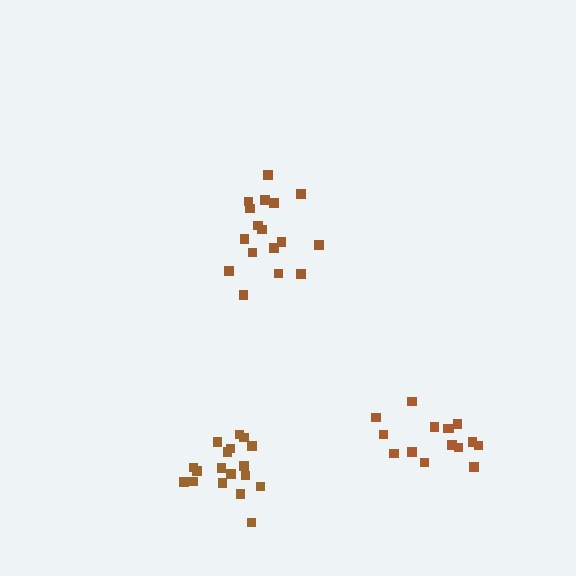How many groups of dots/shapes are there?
There are 3 groups.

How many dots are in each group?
Group 1: 15 dots, Group 2: 17 dots, Group 3: 18 dots (50 total).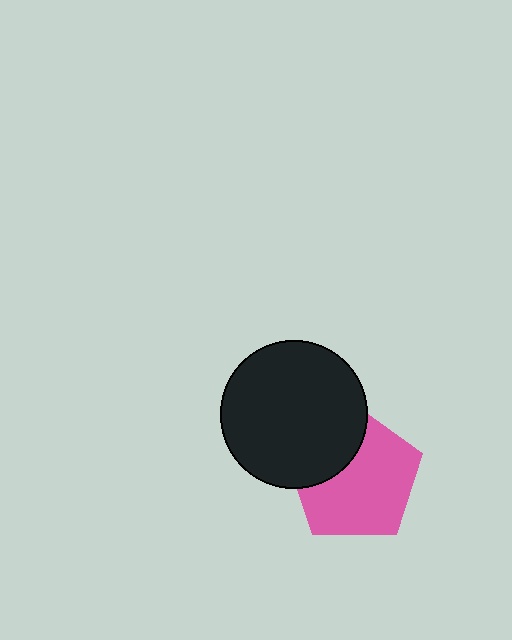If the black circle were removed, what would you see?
You would see the complete pink pentagon.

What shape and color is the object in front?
The object in front is a black circle.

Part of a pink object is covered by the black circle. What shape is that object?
It is a pentagon.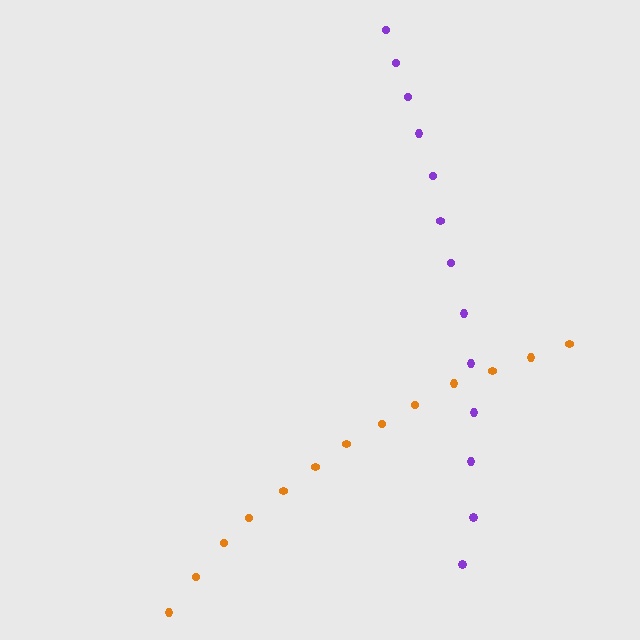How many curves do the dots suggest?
There are 2 distinct paths.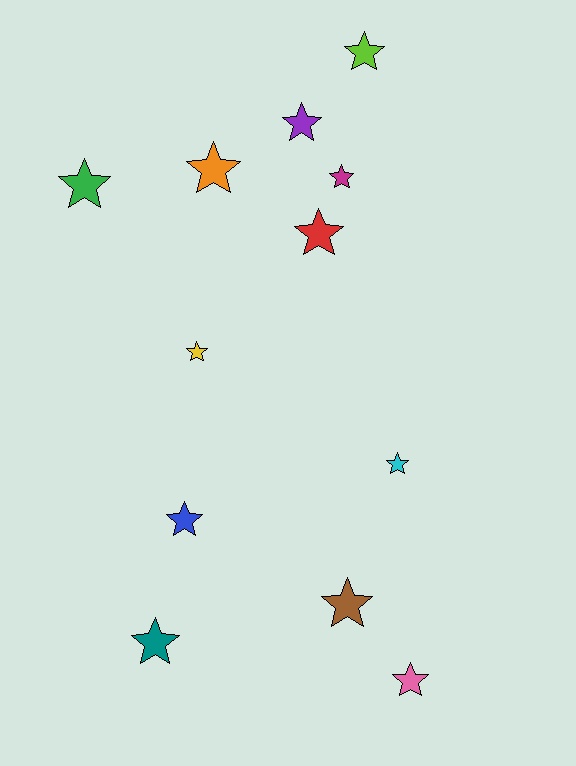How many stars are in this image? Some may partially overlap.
There are 12 stars.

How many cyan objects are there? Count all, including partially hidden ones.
There is 1 cyan object.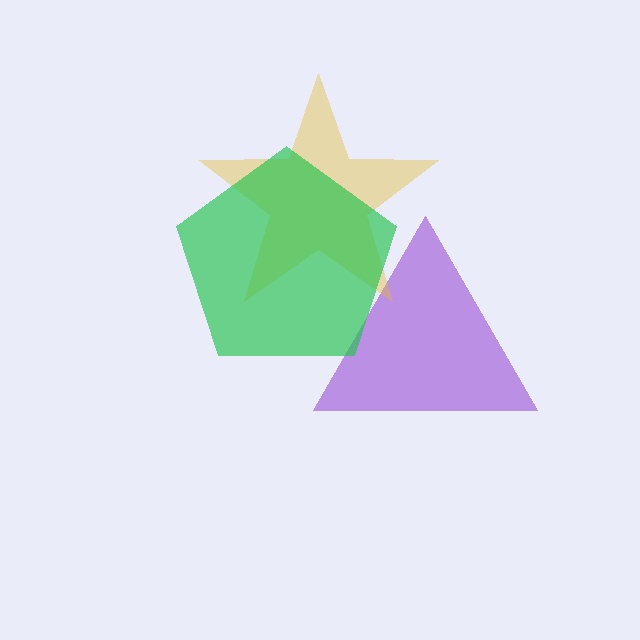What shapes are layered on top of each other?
The layered shapes are: a purple triangle, a yellow star, a green pentagon.